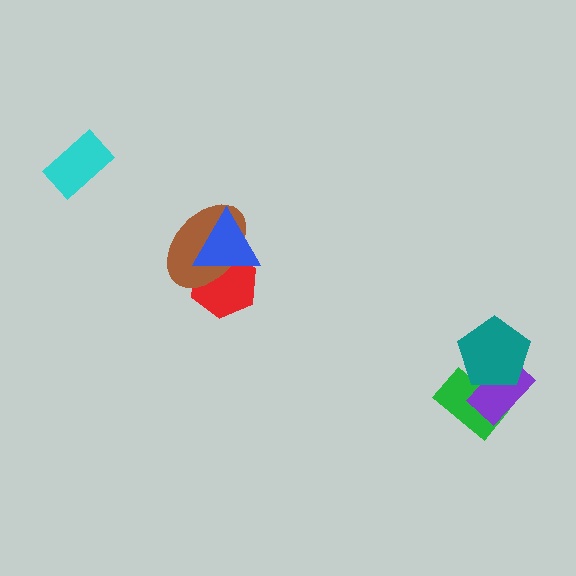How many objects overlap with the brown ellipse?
2 objects overlap with the brown ellipse.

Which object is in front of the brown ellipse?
The blue triangle is in front of the brown ellipse.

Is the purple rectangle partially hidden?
Yes, it is partially covered by another shape.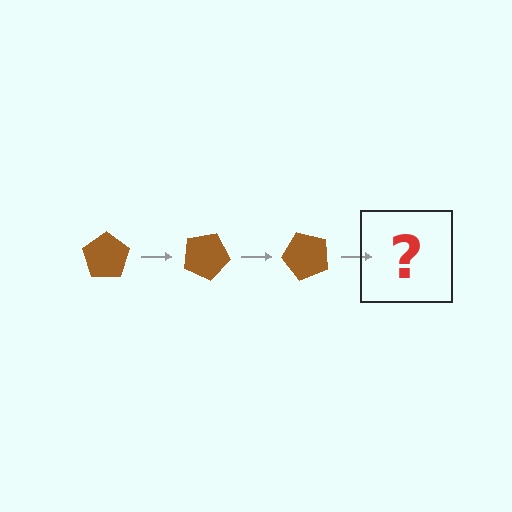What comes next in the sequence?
The next element should be a brown pentagon rotated 75 degrees.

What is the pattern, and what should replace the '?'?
The pattern is that the pentagon rotates 25 degrees each step. The '?' should be a brown pentagon rotated 75 degrees.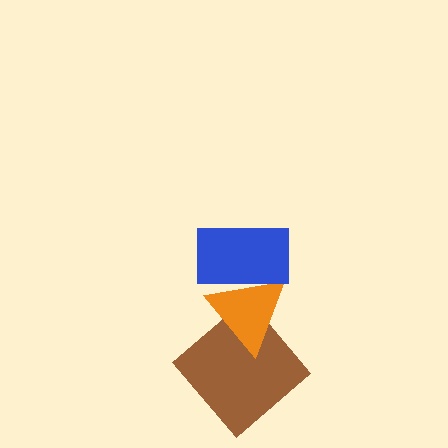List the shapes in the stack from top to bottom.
From top to bottom: the blue rectangle, the orange triangle, the brown diamond.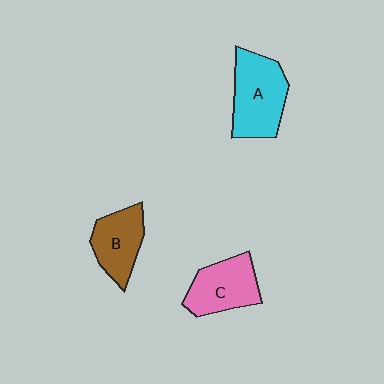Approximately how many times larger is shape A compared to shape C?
Approximately 1.2 times.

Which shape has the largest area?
Shape A (cyan).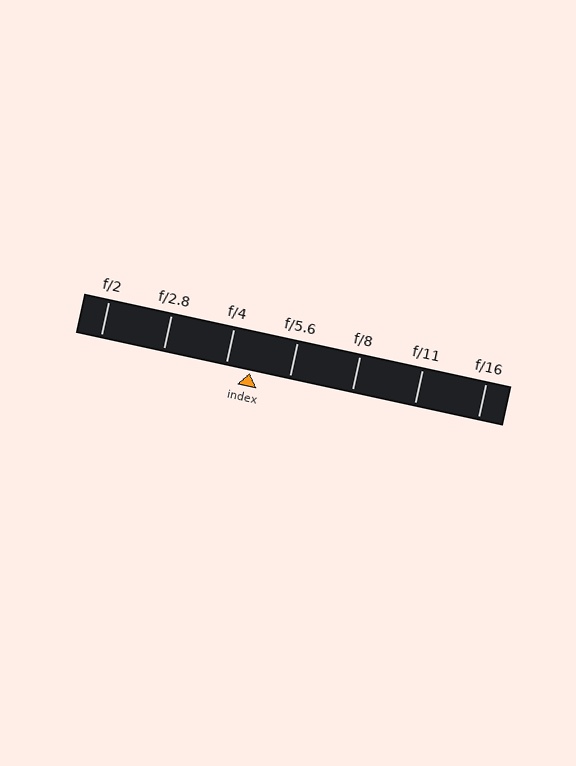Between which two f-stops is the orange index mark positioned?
The index mark is between f/4 and f/5.6.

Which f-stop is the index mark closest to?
The index mark is closest to f/4.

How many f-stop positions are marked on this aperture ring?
There are 7 f-stop positions marked.